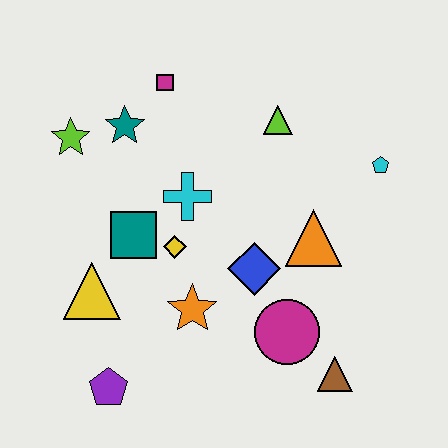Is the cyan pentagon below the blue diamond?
No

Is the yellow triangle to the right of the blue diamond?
No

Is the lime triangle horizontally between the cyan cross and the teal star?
No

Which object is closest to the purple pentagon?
The yellow triangle is closest to the purple pentagon.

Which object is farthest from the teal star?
The brown triangle is farthest from the teal star.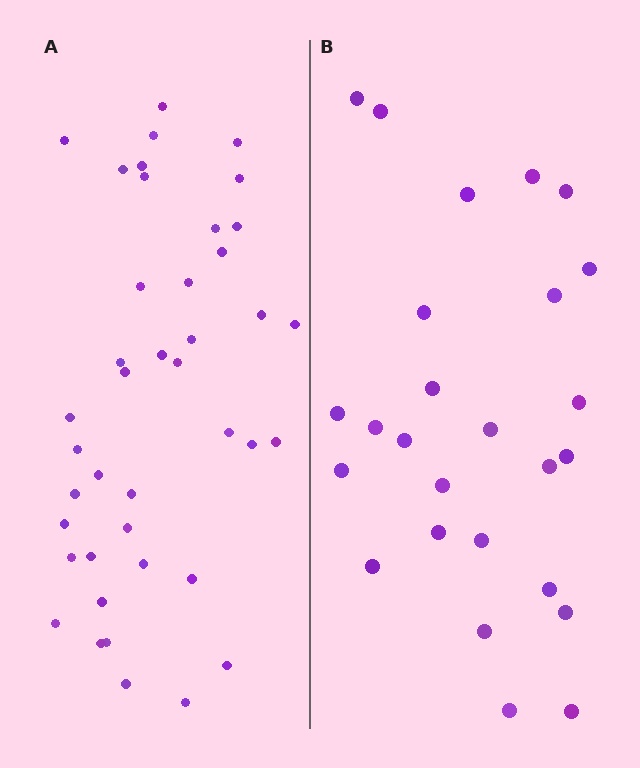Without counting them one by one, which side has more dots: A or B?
Region A (the left region) has more dots.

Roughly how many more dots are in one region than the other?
Region A has approximately 15 more dots than region B.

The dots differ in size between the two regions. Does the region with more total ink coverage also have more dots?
No. Region B has more total ink coverage because its dots are larger, but region A actually contains more individual dots. Total area can be misleading — the number of items is what matters here.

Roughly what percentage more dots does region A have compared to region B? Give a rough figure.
About 60% more.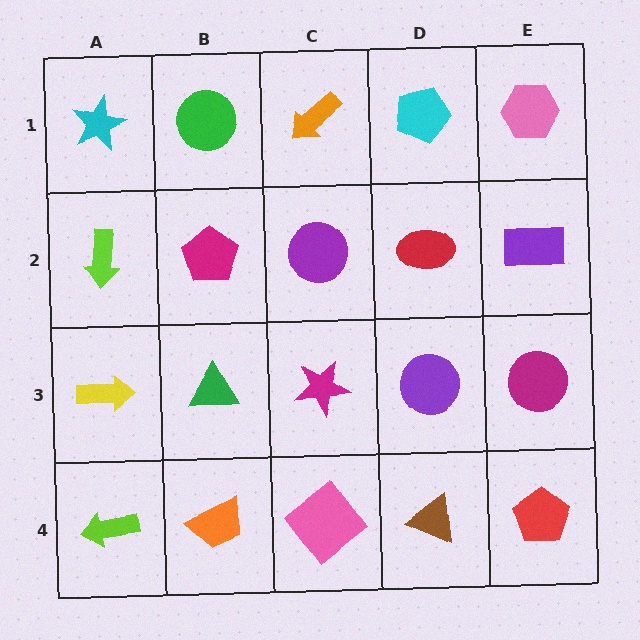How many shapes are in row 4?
5 shapes.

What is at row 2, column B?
A magenta pentagon.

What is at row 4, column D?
A brown triangle.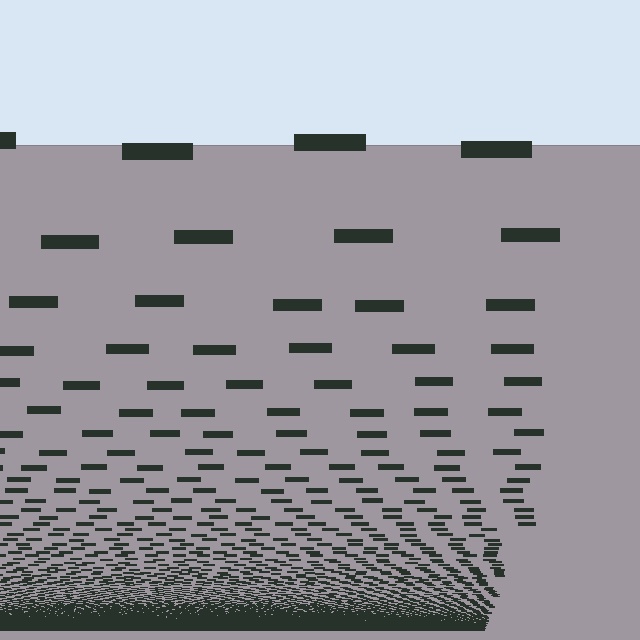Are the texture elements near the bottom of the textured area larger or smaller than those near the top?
Smaller. The gradient is inverted — elements near the bottom are smaller and denser.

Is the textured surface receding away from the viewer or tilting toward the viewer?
The surface appears to tilt toward the viewer. Texture elements get larger and sparser toward the top.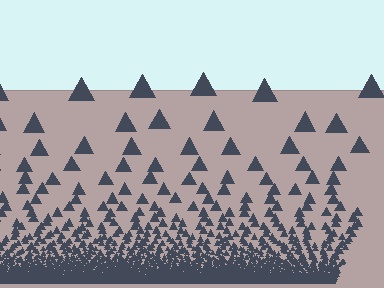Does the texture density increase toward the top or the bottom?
Density increases toward the bottom.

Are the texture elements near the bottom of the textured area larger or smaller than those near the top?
Smaller. The gradient is inverted — elements near the bottom are smaller and denser.